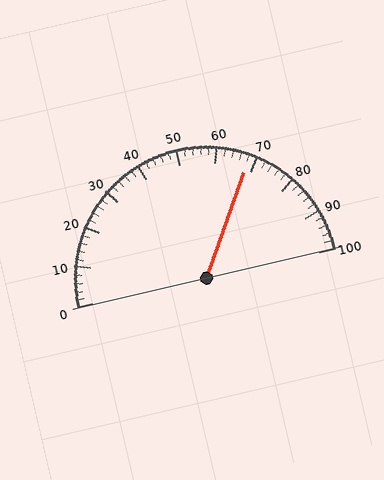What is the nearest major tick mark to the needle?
The nearest major tick mark is 70.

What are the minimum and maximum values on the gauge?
The gauge ranges from 0 to 100.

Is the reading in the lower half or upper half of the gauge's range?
The reading is in the upper half of the range (0 to 100).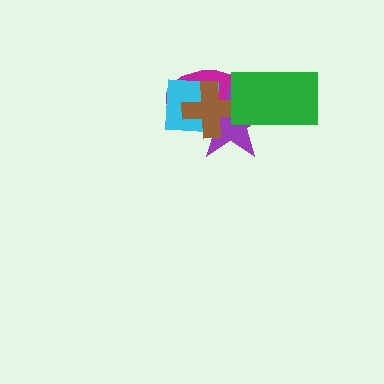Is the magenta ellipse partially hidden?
Yes, it is partially covered by another shape.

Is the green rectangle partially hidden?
No, no other shape covers it.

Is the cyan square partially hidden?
Yes, it is partially covered by another shape.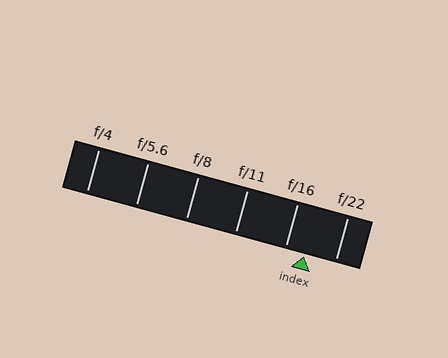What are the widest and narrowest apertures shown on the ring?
The widest aperture shown is f/4 and the narrowest is f/22.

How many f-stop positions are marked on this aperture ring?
There are 6 f-stop positions marked.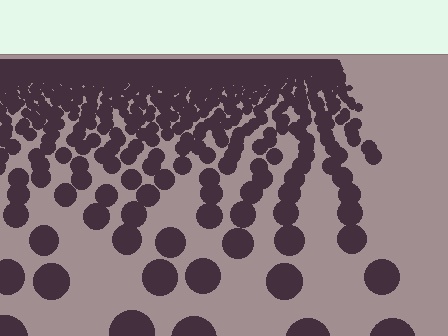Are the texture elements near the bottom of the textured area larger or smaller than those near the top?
Larger. Near the bottom, elements are closer to the viewer and appear at a bigger on-screen size.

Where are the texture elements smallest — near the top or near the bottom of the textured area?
Near the top.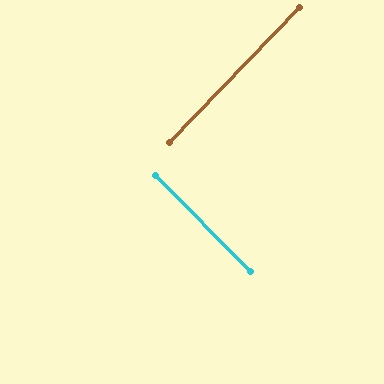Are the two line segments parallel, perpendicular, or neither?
Perpendicular — they meet at approximately 89°.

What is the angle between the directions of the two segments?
Approximately 89 degrees.